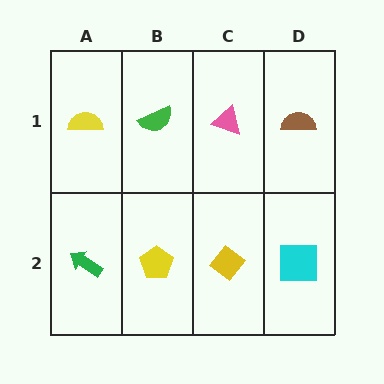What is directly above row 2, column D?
A brown semicircle.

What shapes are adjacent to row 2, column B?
A green semicircle (row 1, column B), a green arrow (row 2, column A), a yellow diamond (row 2, column C).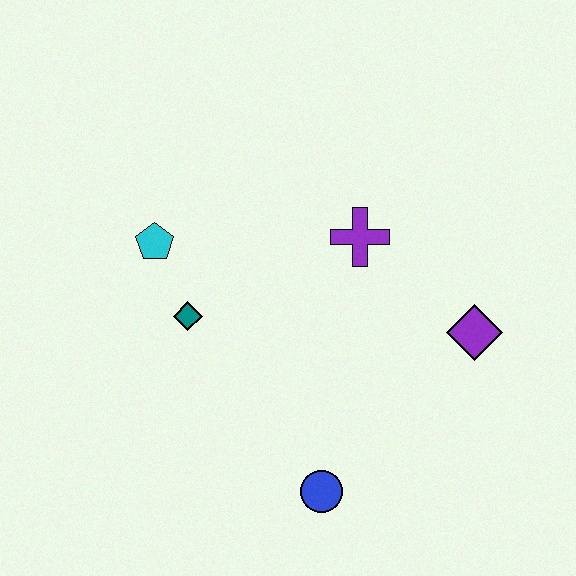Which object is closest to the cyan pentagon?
The teal diamond is closest to the cyan pentagon.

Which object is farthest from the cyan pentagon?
The purple diamond is farthest from the cyan pentagon.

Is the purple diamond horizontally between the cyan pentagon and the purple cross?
No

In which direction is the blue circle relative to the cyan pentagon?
The blue circle is below the cyan pentagon.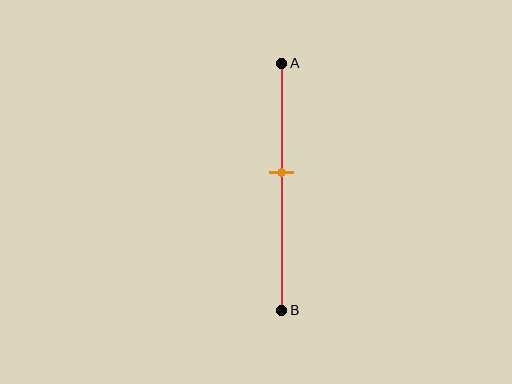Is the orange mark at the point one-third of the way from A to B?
No, the mark is at about 45% from A, not at the 33% one-third point.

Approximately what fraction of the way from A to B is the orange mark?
The orange mark is approximately 45% of the way from A to B.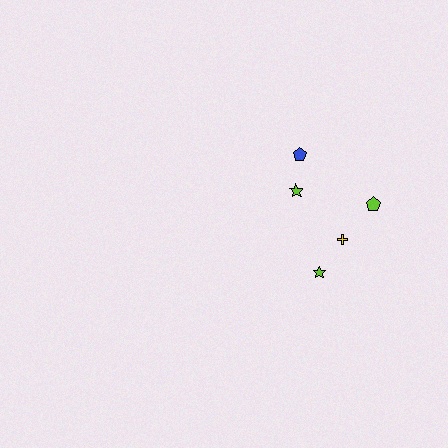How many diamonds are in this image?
There are no diamonds.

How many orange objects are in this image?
There are no orange objects.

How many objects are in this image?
There are 5 objects.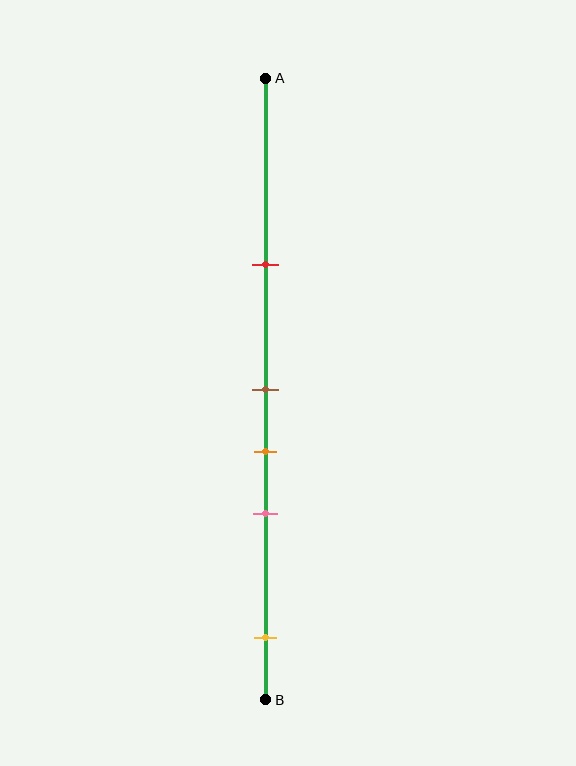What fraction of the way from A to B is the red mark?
The red mark is approximately 30% (0.3) of the way from A to B.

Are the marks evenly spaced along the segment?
No, the marks are not evenly spaced.